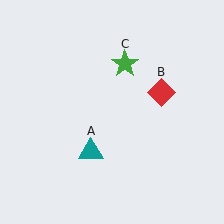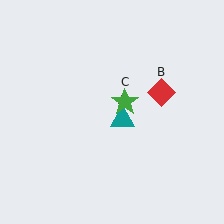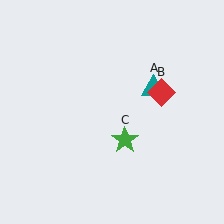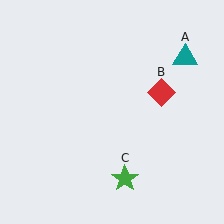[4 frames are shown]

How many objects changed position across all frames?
2 objects changed position: teal triangle (object A), green star (object C).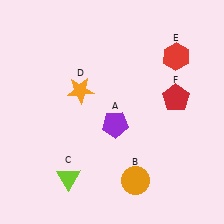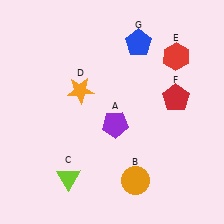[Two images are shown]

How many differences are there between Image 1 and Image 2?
There is 1 difference between the two images.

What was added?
A blue pentagon (G) was added in Image 2.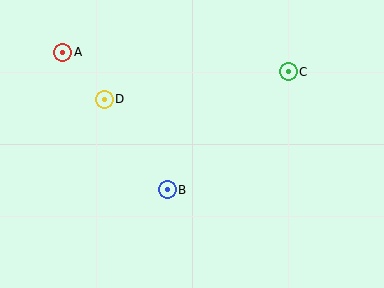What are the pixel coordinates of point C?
Point C is at (288, 72).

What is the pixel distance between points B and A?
The distance between B and A is 173 pixels.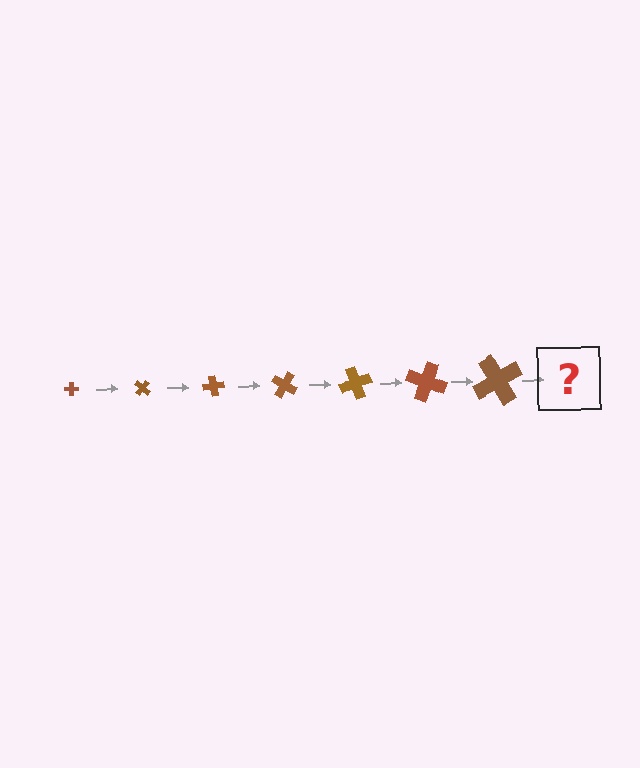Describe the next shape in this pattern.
It should be a cross, larger than the previous one and rotated 280 degrees from the start.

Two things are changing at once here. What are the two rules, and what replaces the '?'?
The two rules are that the cross grows larger each step and it rotates 40 degrees each step. The '?' should be a cross, larger than the previous one and rotated 280 degrees from the start.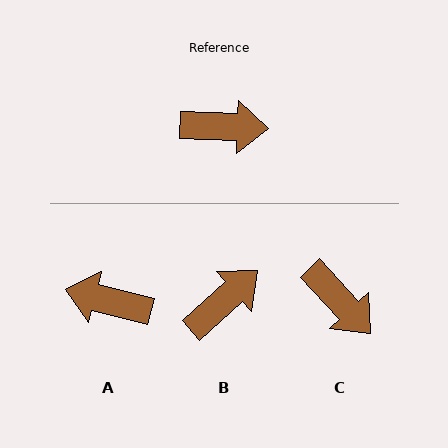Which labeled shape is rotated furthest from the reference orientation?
A, about 167 degrees away.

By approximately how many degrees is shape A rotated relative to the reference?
Approximately 167 degrees counter-clockwise.